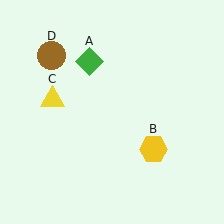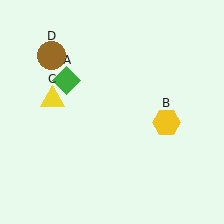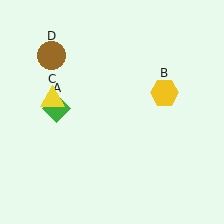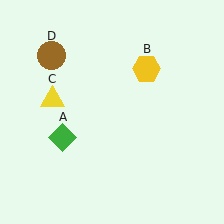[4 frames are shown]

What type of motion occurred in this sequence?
The green diamond (object A), yellow hexagon (object B) rotated counterclockwise around the center of the scene.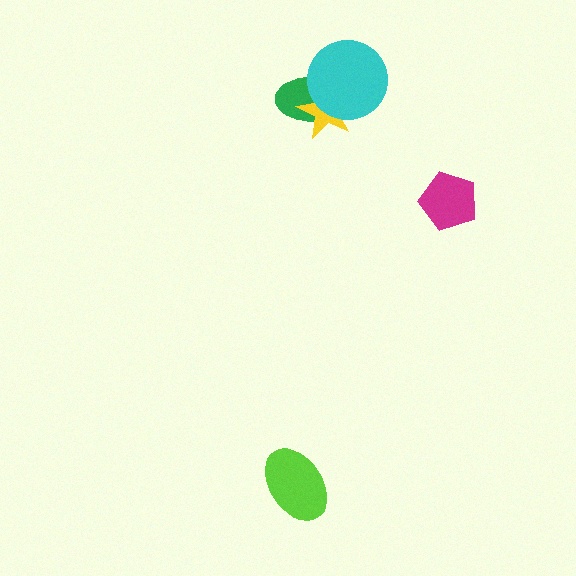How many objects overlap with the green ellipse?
2 objects overlap with the green ellipse.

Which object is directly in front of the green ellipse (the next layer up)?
The yellow star is directly in front of the green ellipse.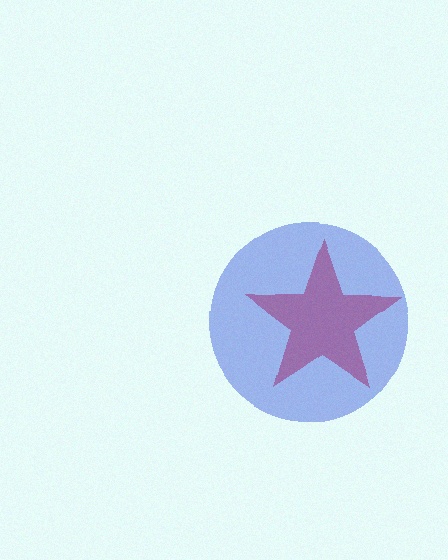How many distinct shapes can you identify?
There are 2 distinct shapes: a red star, a blue circle.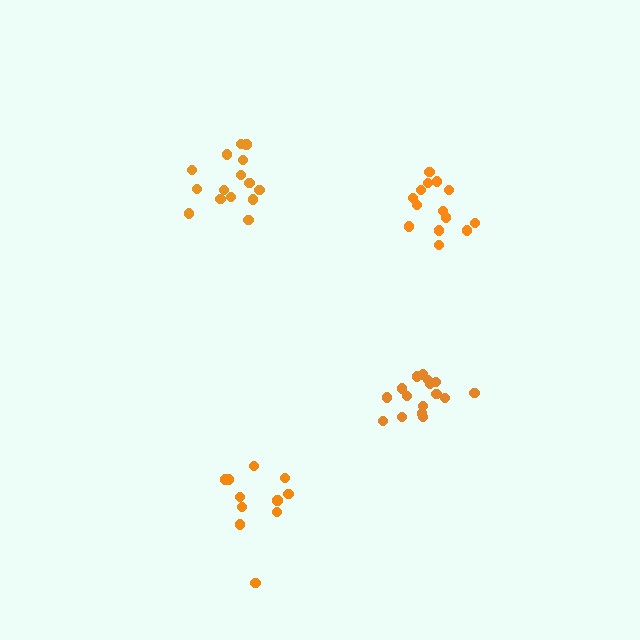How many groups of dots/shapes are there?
There are 4 groups.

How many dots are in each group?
Group 1: 11 dots, Group 2: 14 dots, Group 3: 15 dots, Group 4: 16 dots (56 total).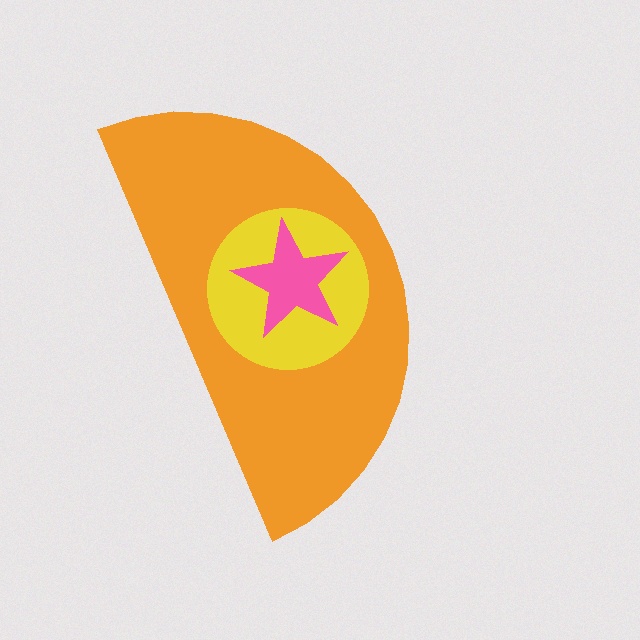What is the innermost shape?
The pink star.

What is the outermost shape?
The orange semicircle.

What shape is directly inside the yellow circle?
The pink star.